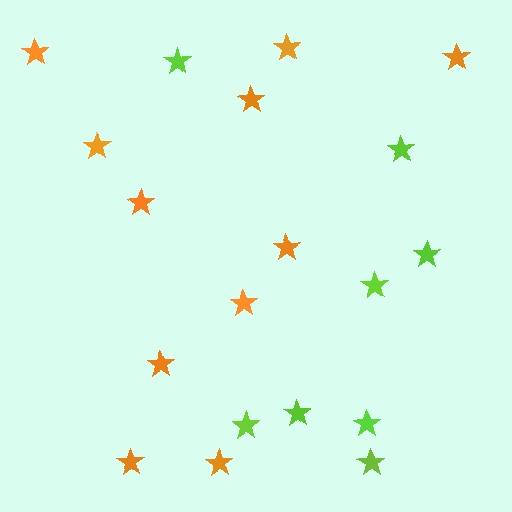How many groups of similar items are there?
There are 2 groups: one group of lime stars (8) and one group of orange stars (11).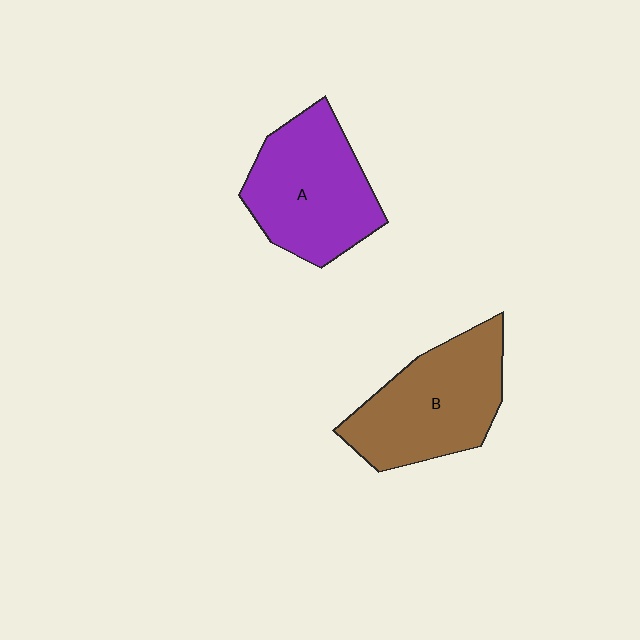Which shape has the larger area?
Shape B (brown).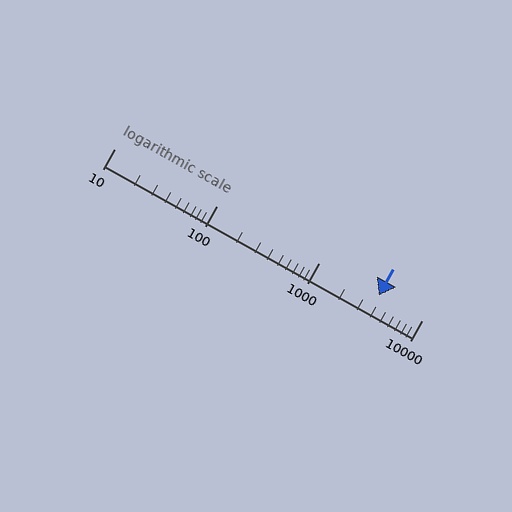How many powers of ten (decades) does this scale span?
The scale spans 3 decades, from 10 to 10000.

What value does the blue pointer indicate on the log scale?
The pointer indicates approximately 3800.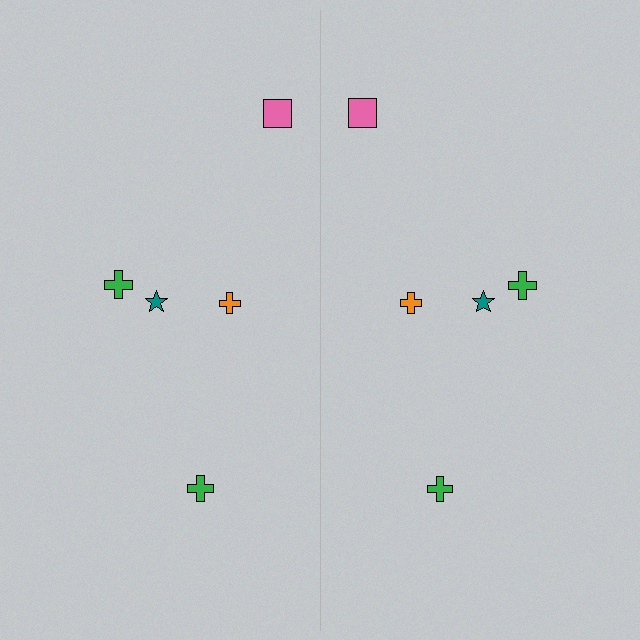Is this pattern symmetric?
Yes, this pattern has bilateral (reflection) symmetry.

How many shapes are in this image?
There are 10 shapes in this image.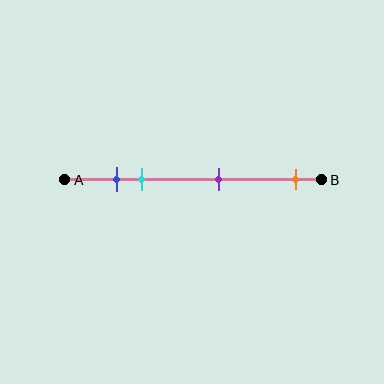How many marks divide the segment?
There are 4 marks dividing the segment.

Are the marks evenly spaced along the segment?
No, the marks are not evenly spaced.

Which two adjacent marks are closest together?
The blue and cyan marks are the closest adjacent pair.